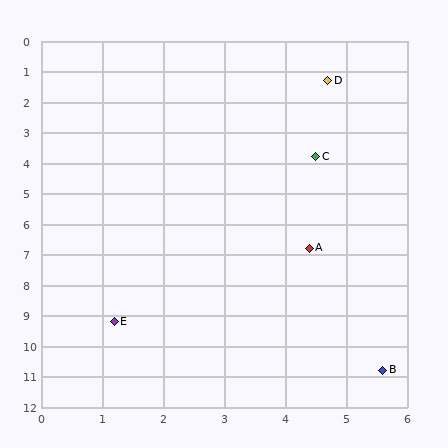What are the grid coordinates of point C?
Point C is at approximately (4.5, 3.8).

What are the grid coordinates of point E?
Point E is at approximately (1.2, 9.2).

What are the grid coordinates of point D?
Point D is at approximately (4.7, 1.3).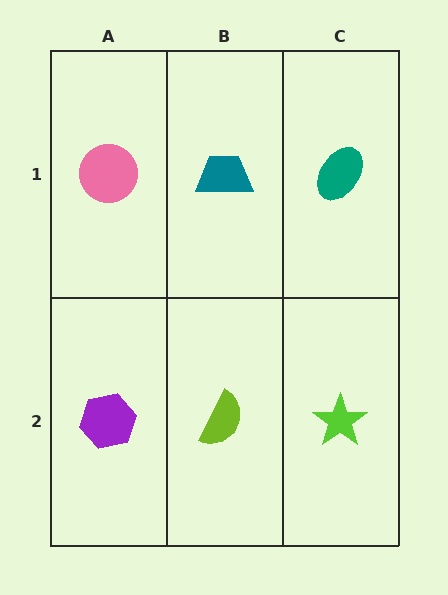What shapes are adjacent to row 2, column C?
A teal ellipse (row 1, column C), a lime semicircle (row 2, column B).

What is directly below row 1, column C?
A lime star.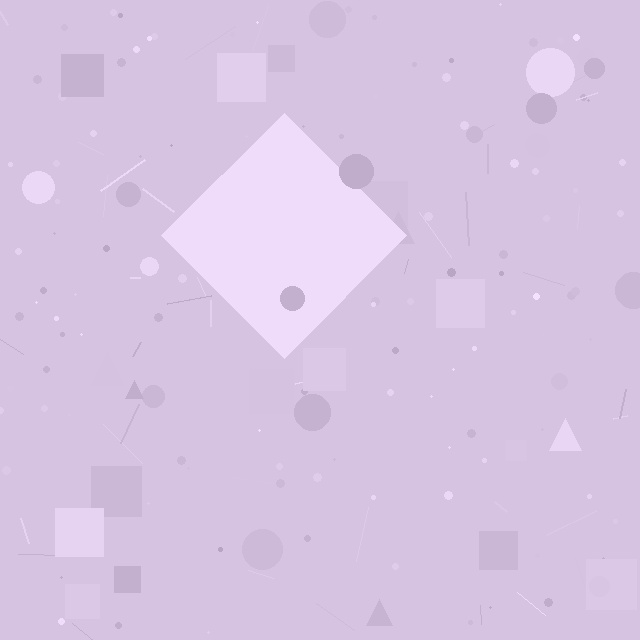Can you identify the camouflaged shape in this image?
The camouflaged shape is a diamond.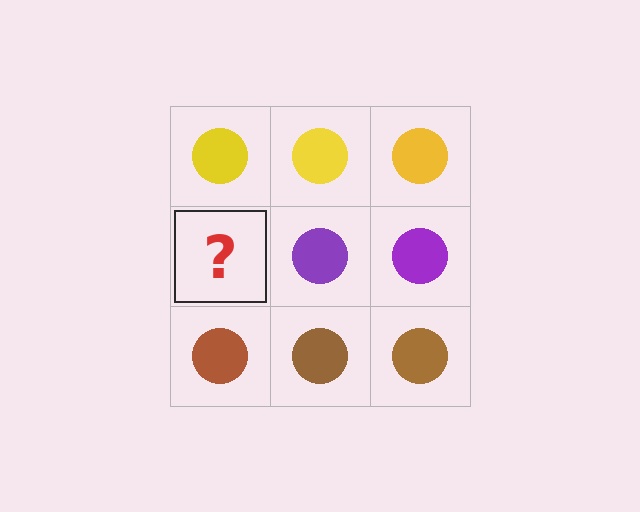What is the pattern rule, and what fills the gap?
The rule is that each row has a consistent color. The gap should be filled with a purple circle.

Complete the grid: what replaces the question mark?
The question mark should be replaced with a purple circle.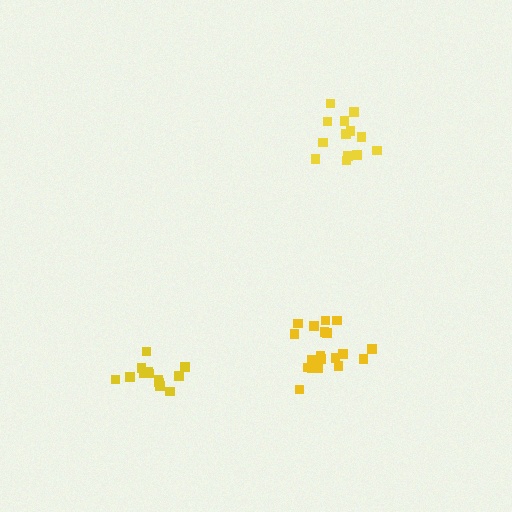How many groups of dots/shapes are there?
There are 3 groups.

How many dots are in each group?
Group 1: 13 dots, Group 2: 19 dots, Group 3: 13 dots (45 total).